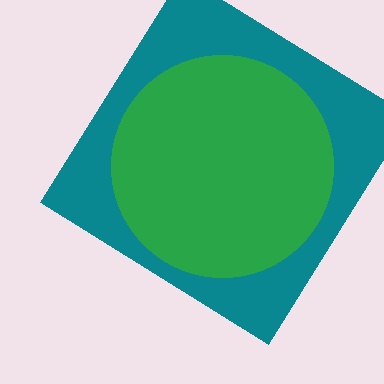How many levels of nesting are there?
2.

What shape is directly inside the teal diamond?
The green circle.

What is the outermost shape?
The teal diamond.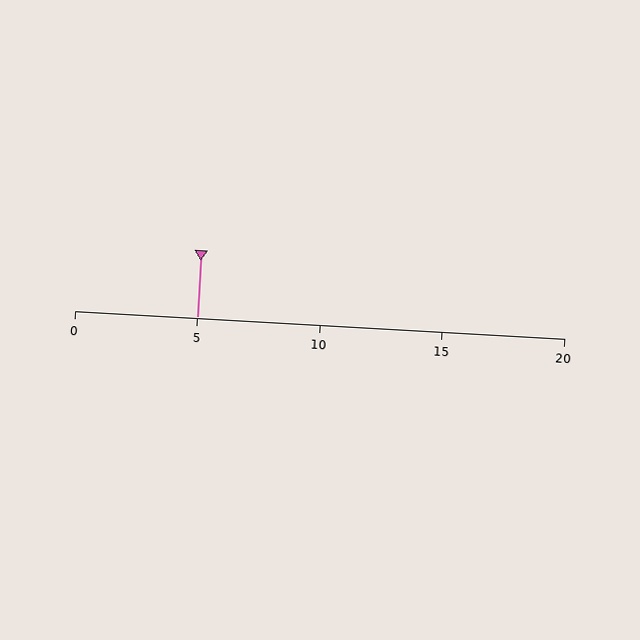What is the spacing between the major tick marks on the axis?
The major ticks are spaced 5 apart.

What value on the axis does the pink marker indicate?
The marker indicates approximately 5.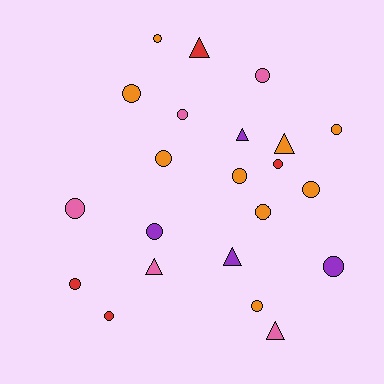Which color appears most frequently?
Orange, with 9 objects.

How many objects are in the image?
There are 22 objects.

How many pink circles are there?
There are 3 pink circles.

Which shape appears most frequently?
Circle, with 16 objects.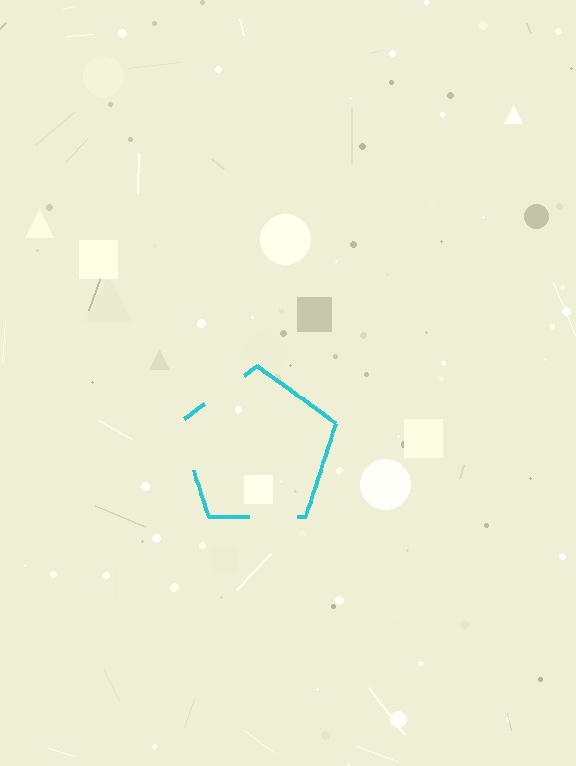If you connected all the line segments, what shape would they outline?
They would outline a pentagon.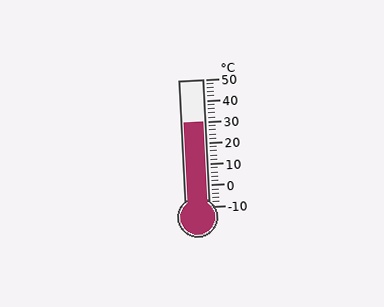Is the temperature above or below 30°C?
The temperature is at 30°C.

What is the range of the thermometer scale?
The thermometer scale ranges from -10°C to 50°C.